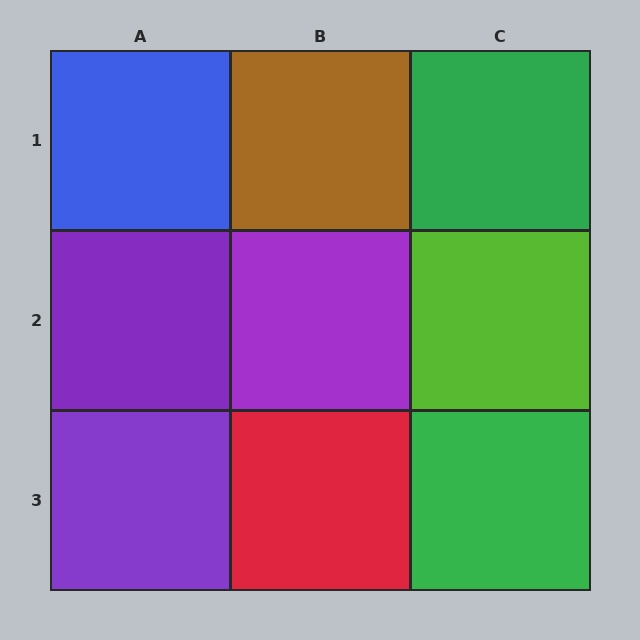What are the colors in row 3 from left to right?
Purple, red, green.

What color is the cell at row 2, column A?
Purple.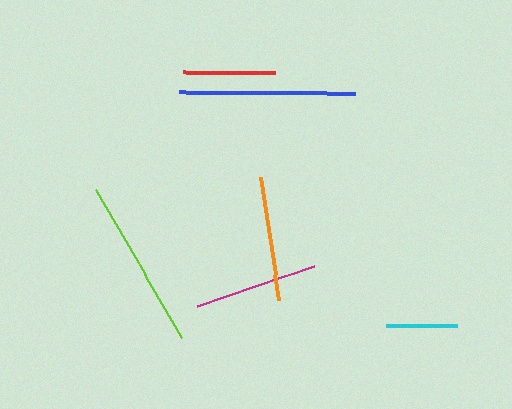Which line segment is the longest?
The blue line is the longest at approximately 176 pixels.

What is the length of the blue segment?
The blue segment is approximately 176 pixels long.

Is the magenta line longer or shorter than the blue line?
The blue line is longer than the magenta line.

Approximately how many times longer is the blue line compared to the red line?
The blue line is approximately 1.9 times the length of the red line.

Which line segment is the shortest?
The cyan line is the shortest at approximately 72 pixels.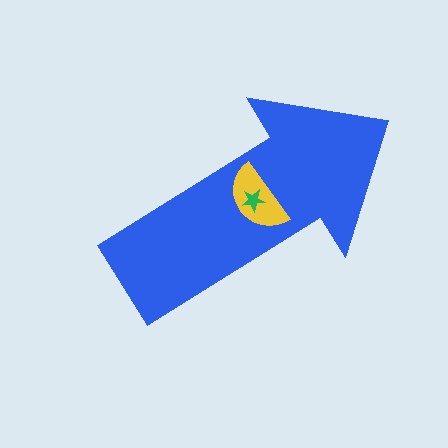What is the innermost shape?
The green star.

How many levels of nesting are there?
3.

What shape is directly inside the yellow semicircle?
The green star.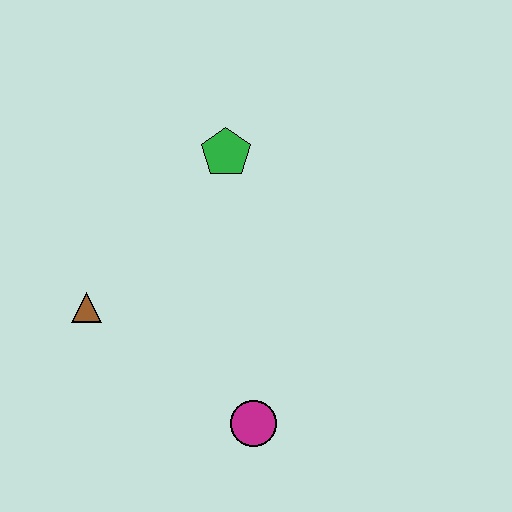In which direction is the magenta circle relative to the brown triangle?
The magenta circle is to the right of the brown triangle.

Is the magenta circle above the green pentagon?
No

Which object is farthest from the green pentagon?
The magenta circle is farthest from the green pentagon.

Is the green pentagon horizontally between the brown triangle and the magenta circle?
Yes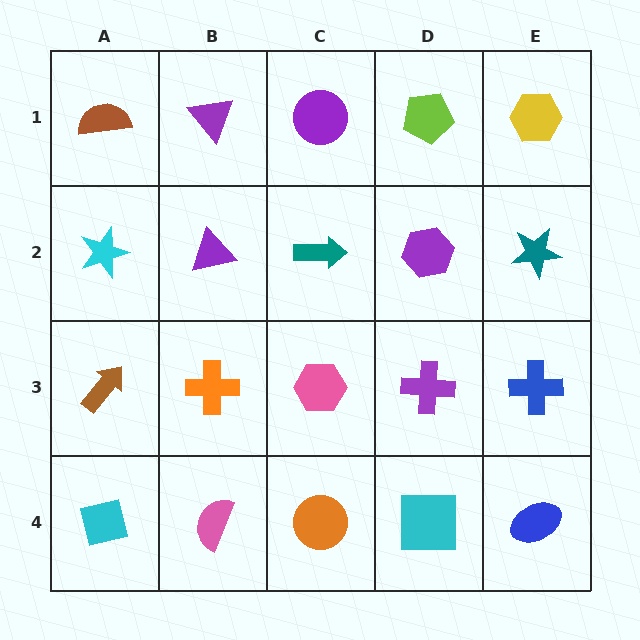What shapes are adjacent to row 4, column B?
An orange cross (row 3, column B), a cyan square (row 4, column A), an orange circle (row 4, column C).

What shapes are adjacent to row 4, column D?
A purple cross (row 3, column D), an orange circle (row 4, column C), a blue ellipse (row 4, column E).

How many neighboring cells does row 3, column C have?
4.